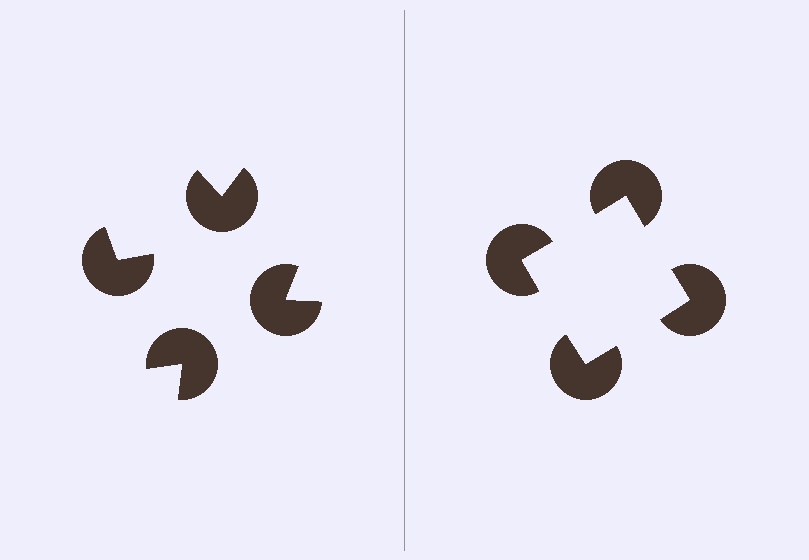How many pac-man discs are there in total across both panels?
8 — 4 on each side.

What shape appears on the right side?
An illusory square.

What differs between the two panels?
The pac-man discs are positioned identically on both sides; only the wedge orientations differ. On the right they align to a square; on the left they are misaligned.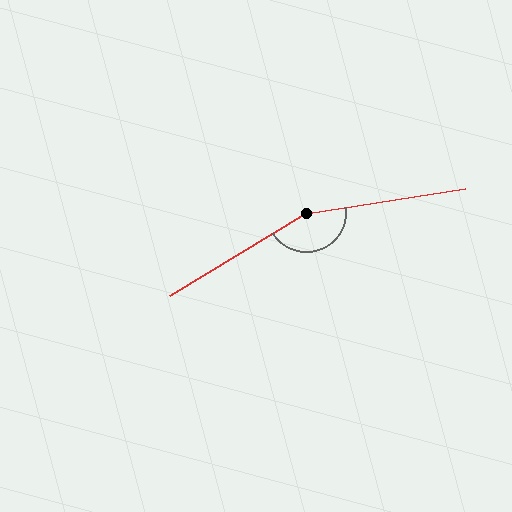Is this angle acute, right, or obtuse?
It is obtuse.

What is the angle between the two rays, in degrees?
Approximately 157 degrees.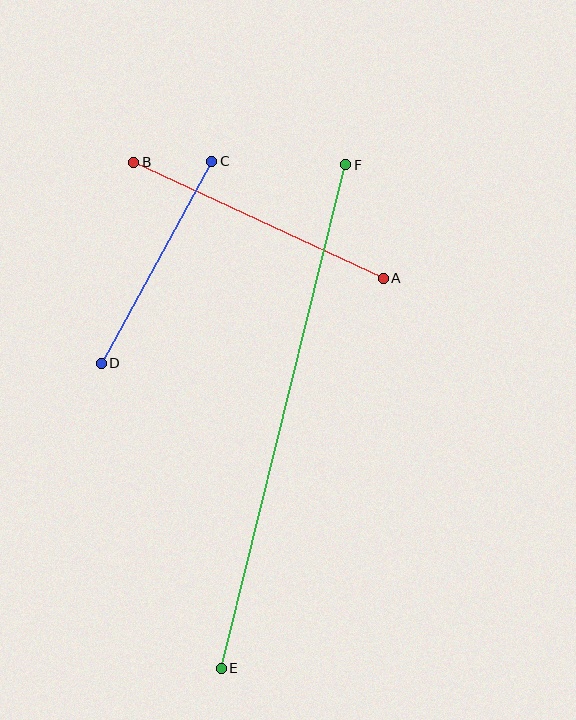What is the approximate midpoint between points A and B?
The midpoint is at approximately (258, 220) pixels.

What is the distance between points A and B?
The distance is approximately 275 pixels.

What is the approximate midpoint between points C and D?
The midpoint is at approximately (157, 262) pixels.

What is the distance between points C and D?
The distance is approximately 230 pixels.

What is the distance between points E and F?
The distance is approximately 519 pixels.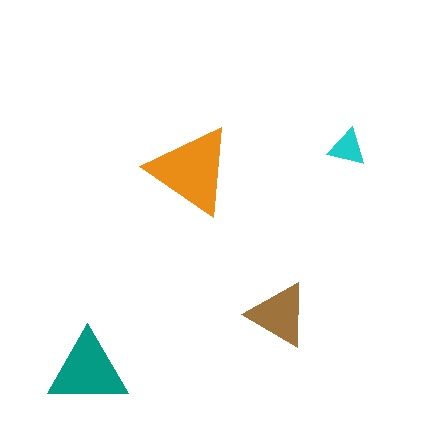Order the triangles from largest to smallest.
the orange one, the teal one, the brown one, the cyan one.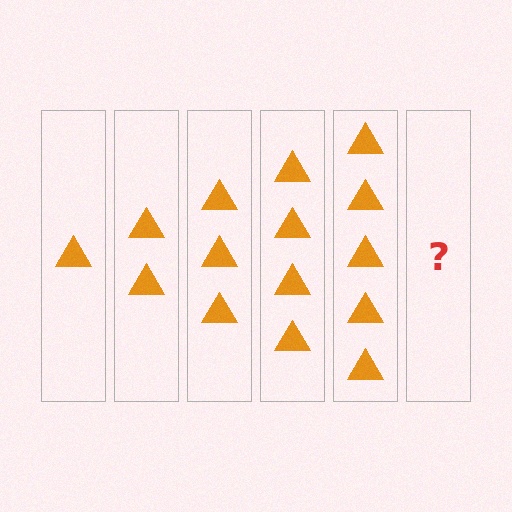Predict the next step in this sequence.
The next step is 6 triangles.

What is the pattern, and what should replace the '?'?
The pattern is that each step adds one more triangle. The '?' should be 6 triangles.